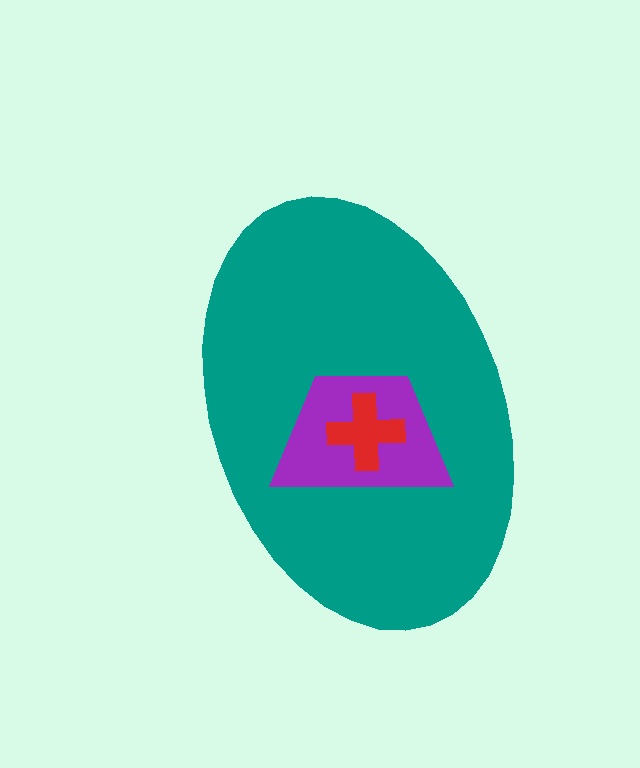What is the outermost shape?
The teal ellipse.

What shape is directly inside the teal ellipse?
The purple trapezoid.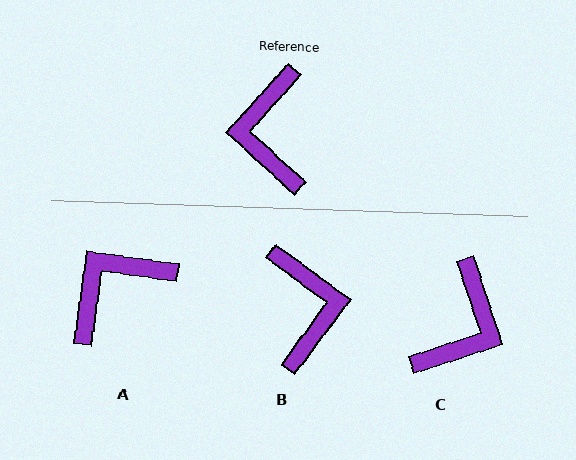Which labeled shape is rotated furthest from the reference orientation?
B, about 174 degrees away.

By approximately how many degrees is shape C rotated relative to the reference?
Approximately 150 degrees counter-clockwise.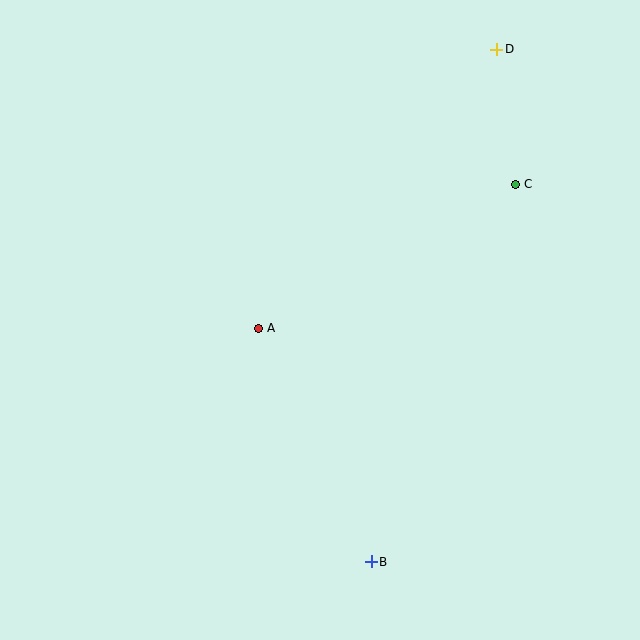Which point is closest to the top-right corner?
Point D is closest to the top-right corner.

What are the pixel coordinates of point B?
Point B is at (371, 562).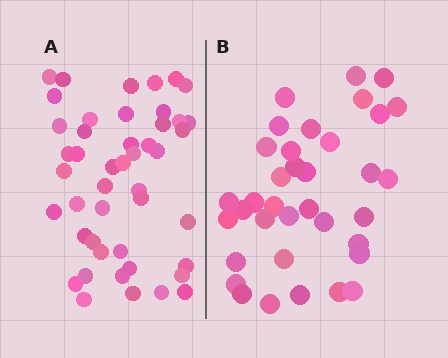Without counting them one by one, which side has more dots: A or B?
Region A (the left region) has more dots.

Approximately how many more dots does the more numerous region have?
Region A has roughly 10 or so more dots than region B.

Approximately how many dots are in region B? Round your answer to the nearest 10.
About 40 dots. (The exact count is 36, which rounds to 40.)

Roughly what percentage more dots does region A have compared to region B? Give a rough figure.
About 30% more.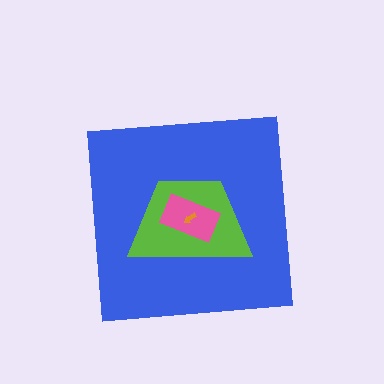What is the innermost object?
The orange arrow.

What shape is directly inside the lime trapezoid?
The pink rectangle.